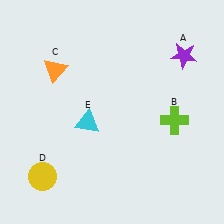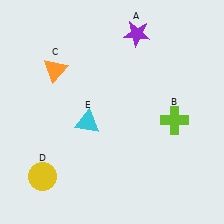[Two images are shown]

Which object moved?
The purple star (A) moved left.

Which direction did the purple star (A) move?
The purple star (A) moved left.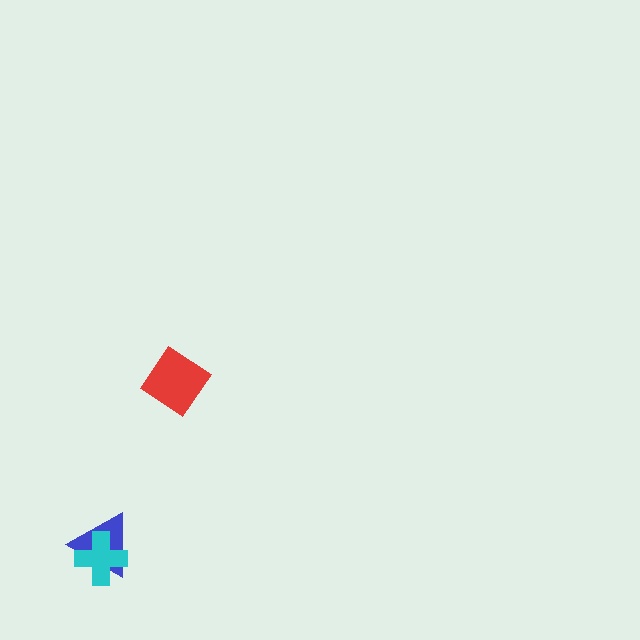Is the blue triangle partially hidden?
Yes, it is partially covered by another shape.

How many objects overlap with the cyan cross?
1 object overlaps with the cyan cross.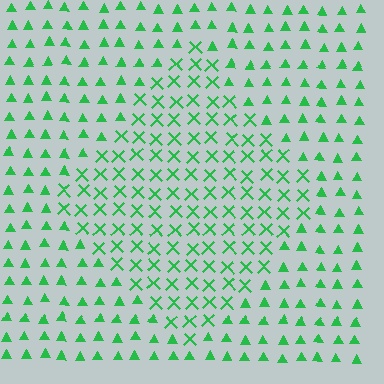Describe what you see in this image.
The image is filled with small green elements arranged in a uniform grid. A diamond-shaped region contains X marks, while the surrounding area contains triangles. The boundary is defined purely by the change in element shape.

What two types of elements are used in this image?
The image uses X marks inside the diamond region and triangles outside it.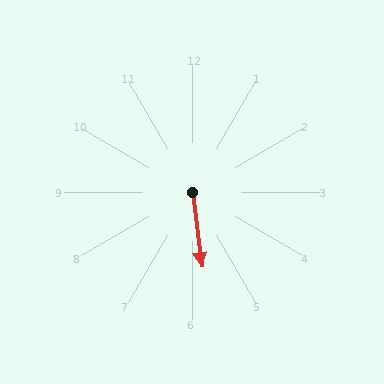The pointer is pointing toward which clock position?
Roughly 6 o'clock.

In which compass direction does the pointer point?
South.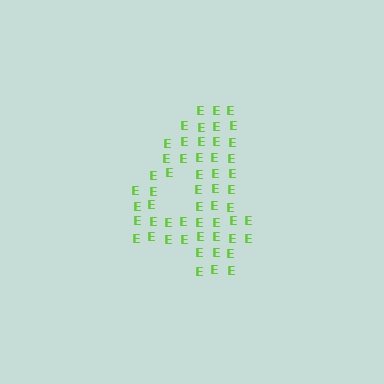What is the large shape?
The large shape is the digit 4.